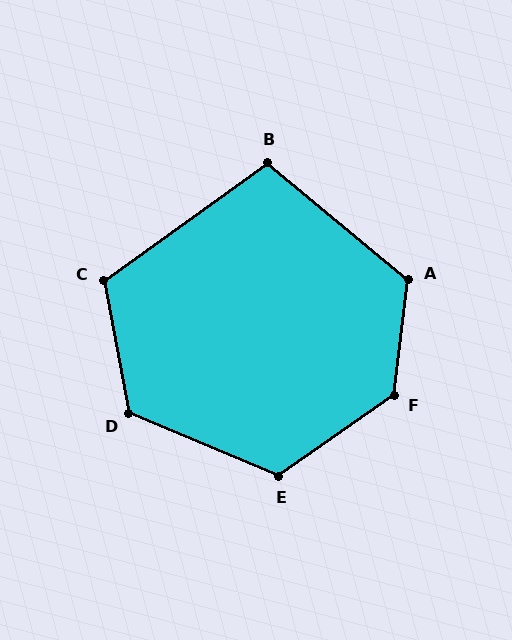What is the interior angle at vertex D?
Approximately 124 degrees (obtuse).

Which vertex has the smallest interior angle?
B, at approximately 105 degrees.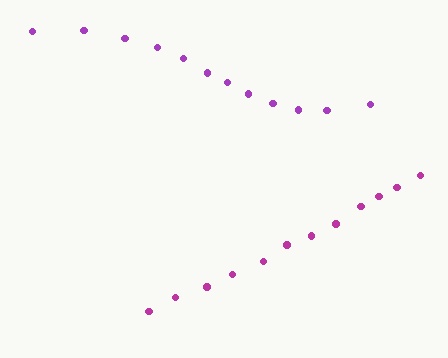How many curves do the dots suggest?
There are 2 distinct paths.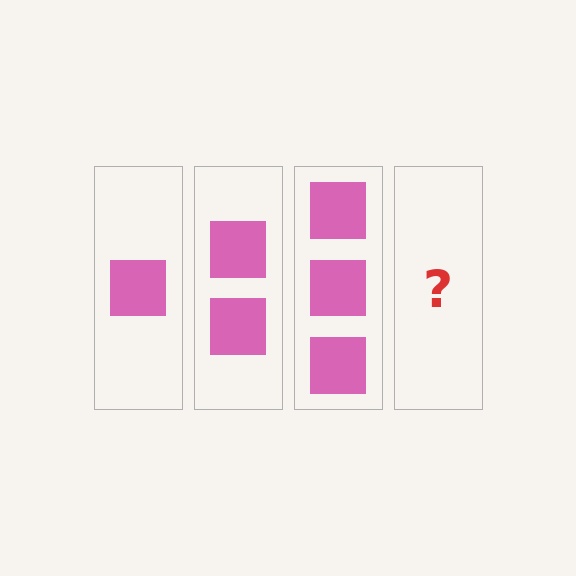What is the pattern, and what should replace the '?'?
The pattern is that each step adds one more square. The '?' should be 4 squares.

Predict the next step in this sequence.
The next step is 4 squares.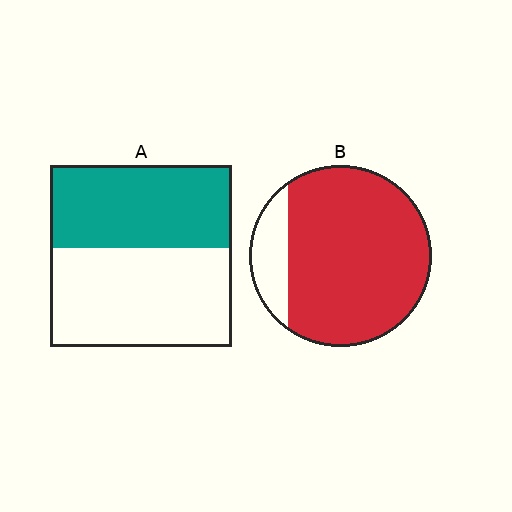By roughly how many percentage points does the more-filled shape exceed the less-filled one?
By roughly 40 percentage points (B over A).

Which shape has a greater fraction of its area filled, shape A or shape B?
Shape B.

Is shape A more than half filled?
No.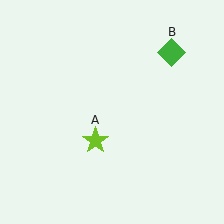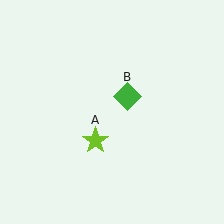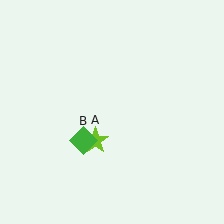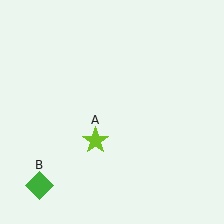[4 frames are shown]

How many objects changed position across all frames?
1 object changed position: green diamond (object B).